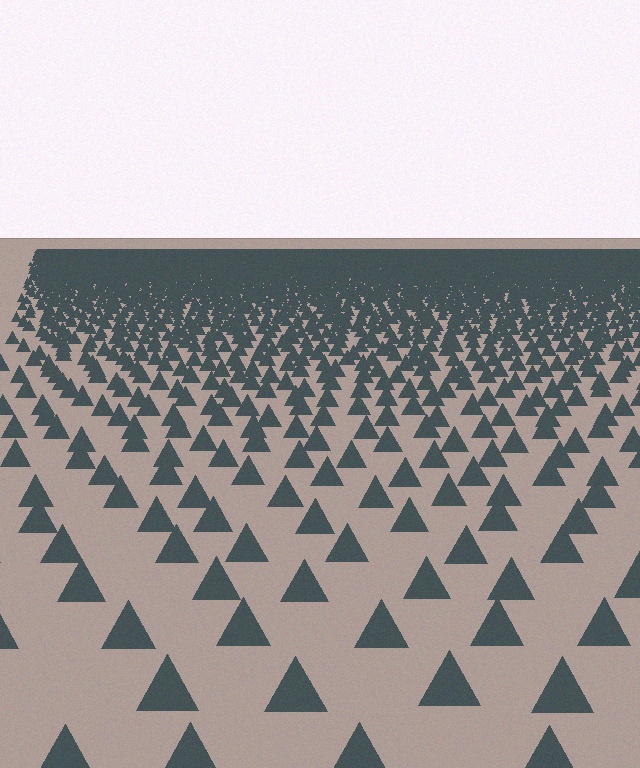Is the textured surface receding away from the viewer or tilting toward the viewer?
The surface is receding away from the viewer. Texture elements get smaller and denser toward the top.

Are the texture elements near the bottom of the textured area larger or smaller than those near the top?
Larger. Near the bottom, elements are closer to the viewer and appear at a bigger on-screen size.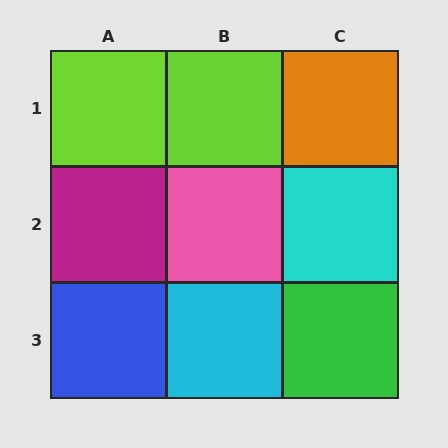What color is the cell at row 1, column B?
Lime.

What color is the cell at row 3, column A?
Blue.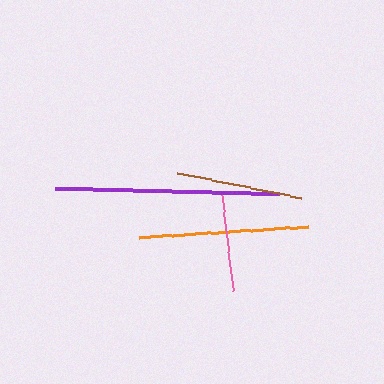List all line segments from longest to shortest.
From longest to shortest: purple, orange, brown, pink.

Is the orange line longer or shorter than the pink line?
The orange line is longer than the pink line.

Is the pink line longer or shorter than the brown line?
The brown line is longer than the pink line.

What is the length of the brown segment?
The brown segment is approximately 126 pixels long.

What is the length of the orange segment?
The orange segment is approximately 170 pixels long.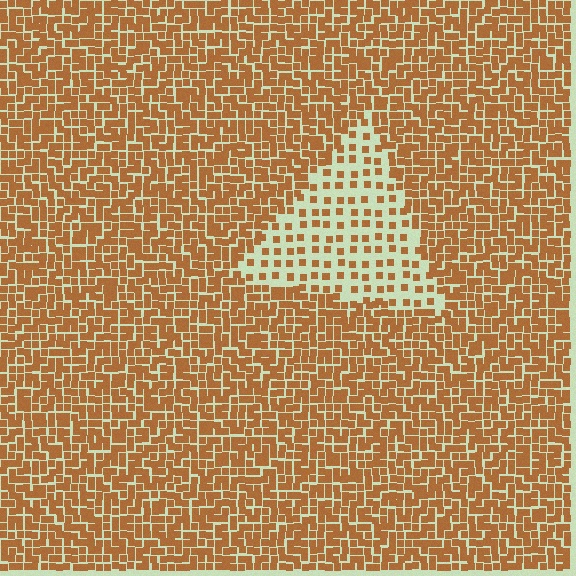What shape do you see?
I see a triangle.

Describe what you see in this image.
The image contains small brown elements arranged at two different densities. A triangle-shaped region is visible where the elements are less densely packed than the surrounding area.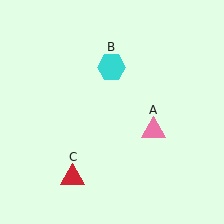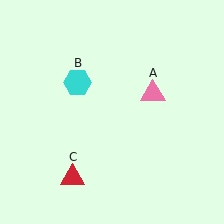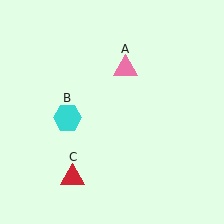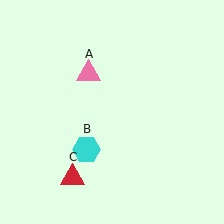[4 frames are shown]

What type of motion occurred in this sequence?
The pink triangle (object A), cyan hexagon (object B) rotated counterclockwise around the center of the scene.